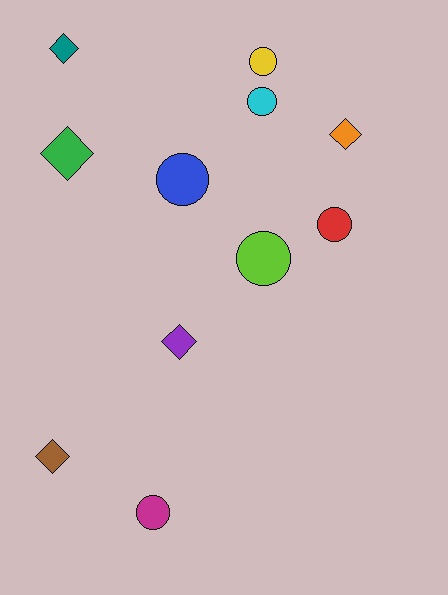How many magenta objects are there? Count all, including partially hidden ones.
There is 1 magenta object.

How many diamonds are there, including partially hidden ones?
There are 5 diamonds.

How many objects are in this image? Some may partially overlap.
There are 11 objects.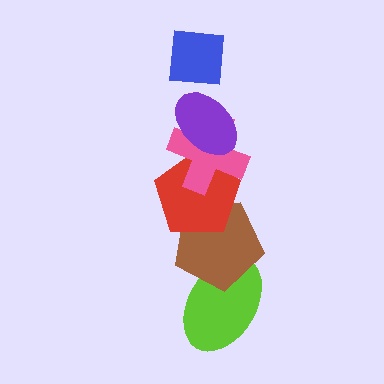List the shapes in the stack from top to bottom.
From top to bottom: the blue square, the purple ellipse, the pink cross, the red pentagon, the brown pentagon, the lime ellipse.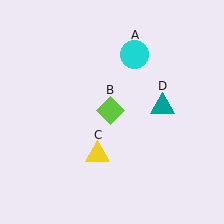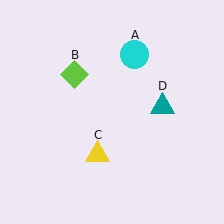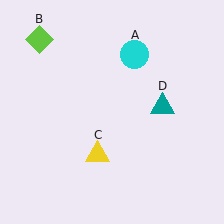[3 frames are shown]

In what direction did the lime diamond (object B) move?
The lime diamond (object B) moved up and to the left.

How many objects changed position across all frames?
1 object changed position: lime diamond (object B).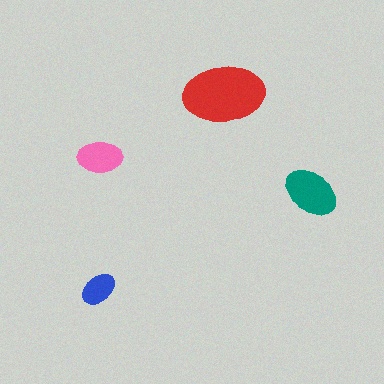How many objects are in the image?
There are 4 objects in the image.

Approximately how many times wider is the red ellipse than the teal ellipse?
About 1.5 times wider.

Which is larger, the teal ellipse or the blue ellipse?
The teal one.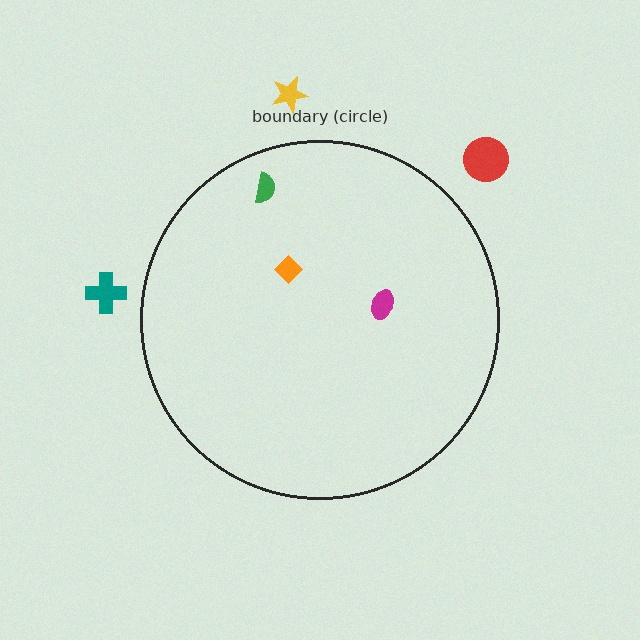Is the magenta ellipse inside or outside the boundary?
Inside.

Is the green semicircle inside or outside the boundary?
Inside.